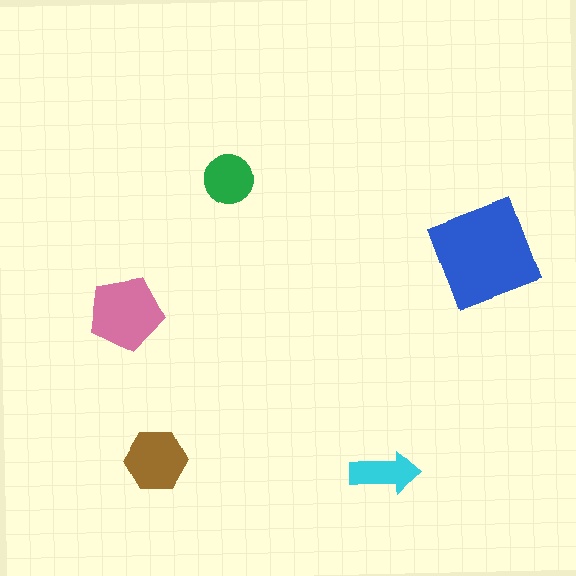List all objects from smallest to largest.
The cyan arrow, the green circle, the brown hexagon, the pink pentagon, the blue diamond.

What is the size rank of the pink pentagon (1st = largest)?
2nd.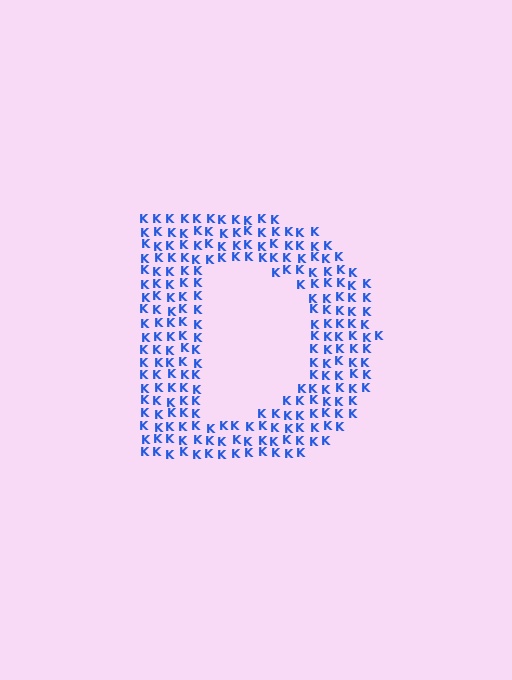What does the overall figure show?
The overall figure shows the letter D.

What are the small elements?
The small elements are letter K's.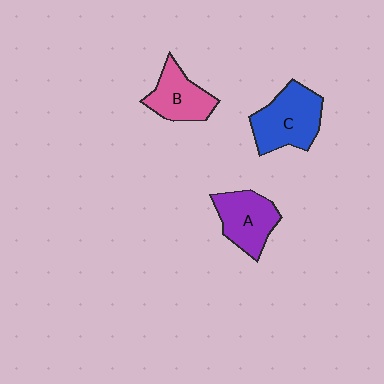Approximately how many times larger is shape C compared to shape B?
Approximately 1.3 times.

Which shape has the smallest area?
Shape B (pink).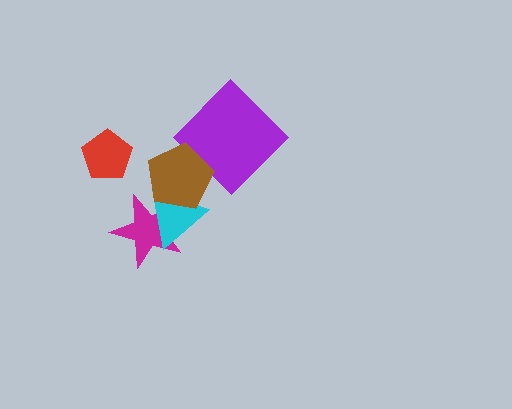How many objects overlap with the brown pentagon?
3 objects overlap with the brown pentagon.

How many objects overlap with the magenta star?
2 objects overlap with the magenta star.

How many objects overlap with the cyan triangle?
2 objects overlap with the cyan triangle.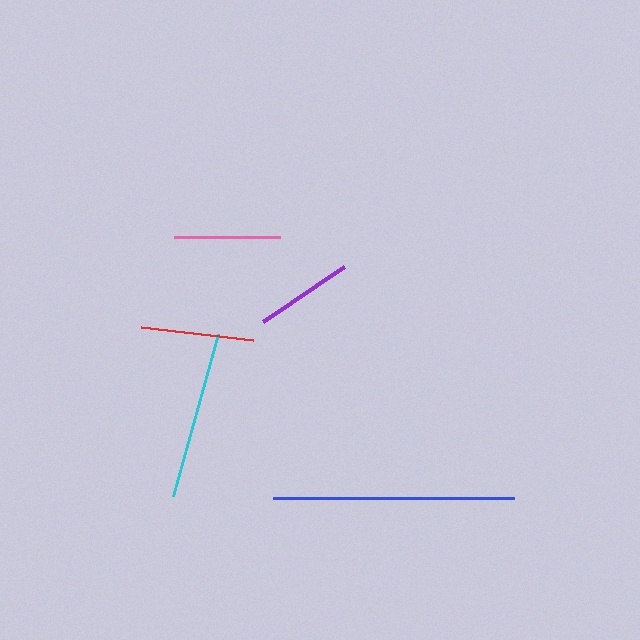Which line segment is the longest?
The blue line is the longest at approximately 241 pixels.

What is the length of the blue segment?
The blue segment is approximately 241 pixels long.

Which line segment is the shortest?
The purple line is the shortest at approximately 98 pixels.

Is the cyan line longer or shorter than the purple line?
The cyan line is longer than the purple line.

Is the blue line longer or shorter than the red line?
The blue line is longer than the red line.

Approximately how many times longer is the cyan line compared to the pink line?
The cyan line is approximately 1.6 times the length of the pink line.